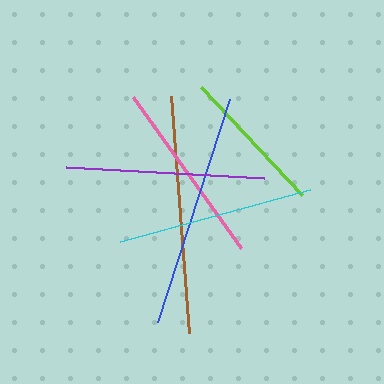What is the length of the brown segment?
The brown segment is approximately 237 pixels long.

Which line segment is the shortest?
The lime line is the shortest at approximately 148 pixels.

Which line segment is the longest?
The brown line is the longest at approximately 237 pixels.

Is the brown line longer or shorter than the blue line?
The brown line is longer than the blue line.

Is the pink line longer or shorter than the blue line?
The blue line is longer than the pink line.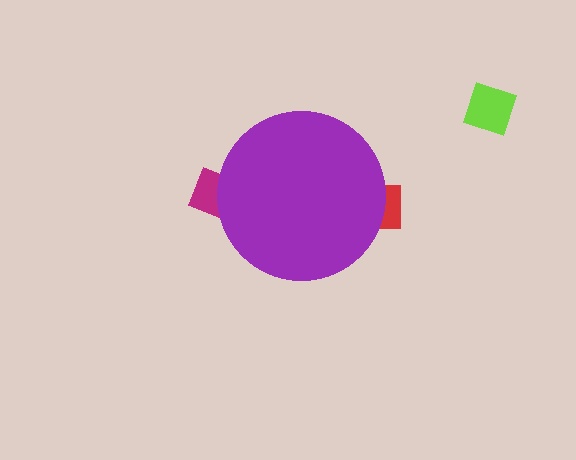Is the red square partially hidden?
Yes, the red square is partially hidden behind the purple circle.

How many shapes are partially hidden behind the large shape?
2 shapes are partially hidden.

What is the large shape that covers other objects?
A purple circle.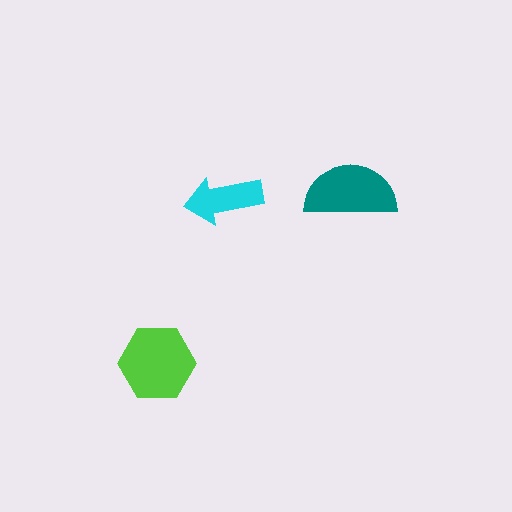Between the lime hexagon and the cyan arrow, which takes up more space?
The lime hexagon.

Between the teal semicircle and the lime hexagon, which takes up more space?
The lime hexagon.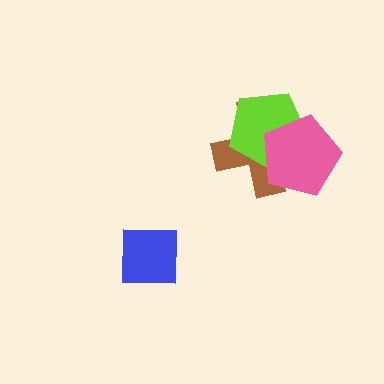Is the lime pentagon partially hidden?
Yes, it is partially covered by another shape.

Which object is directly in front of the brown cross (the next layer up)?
The lime pentagon is directly in front of the brown cross.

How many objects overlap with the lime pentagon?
2 objects overlap with the lime pentagon.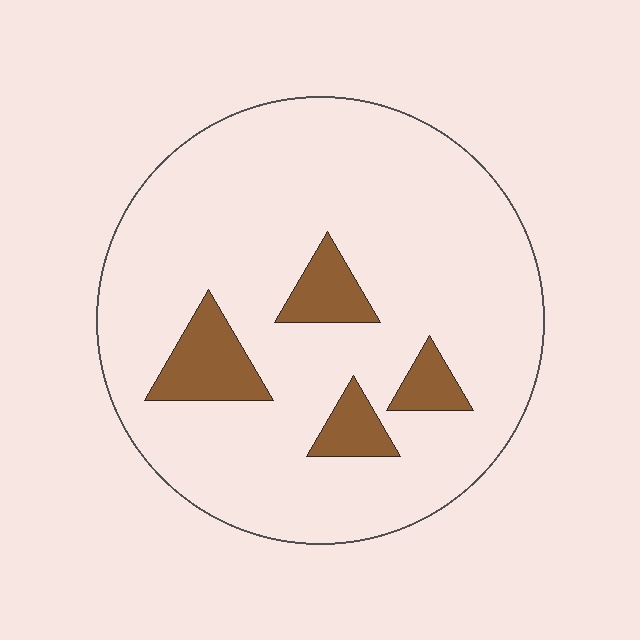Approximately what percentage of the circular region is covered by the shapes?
Approximately 10%.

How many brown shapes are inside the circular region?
4.